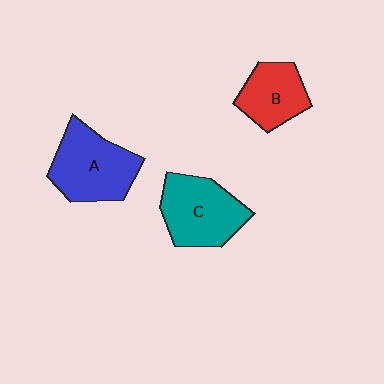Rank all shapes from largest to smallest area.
From largest to smallest: A (blue), C (teal), B (red).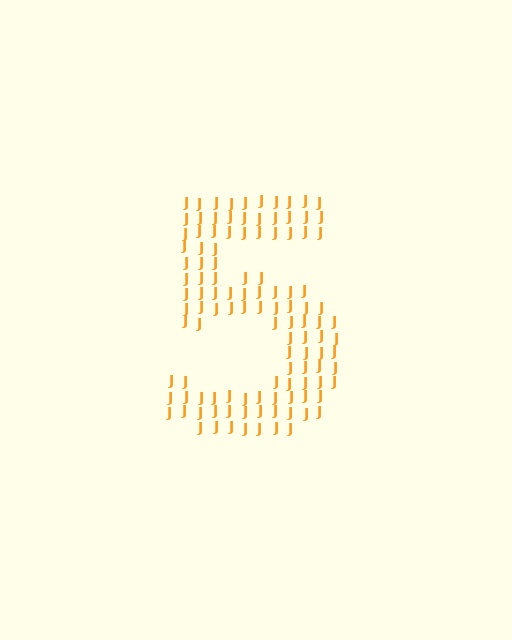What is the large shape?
The large shape is the digit 5.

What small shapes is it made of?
It is made of small letter J's.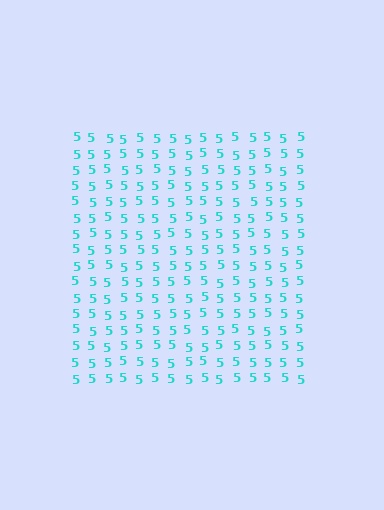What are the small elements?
The small elements are digit 5's.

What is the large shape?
The large shape is a square.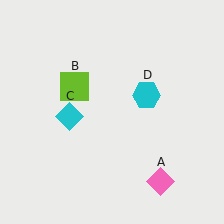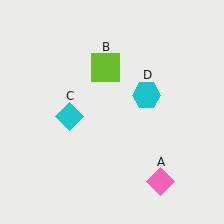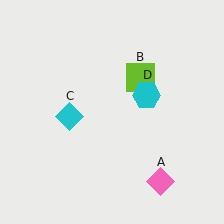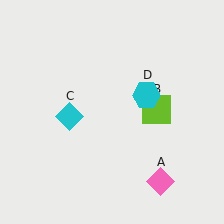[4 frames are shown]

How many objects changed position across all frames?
1 object changed position: lime square (object B).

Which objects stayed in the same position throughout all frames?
Pink diamond (object A) and cyan diamond (object C) and cyan hexagon (object D) remained stationary.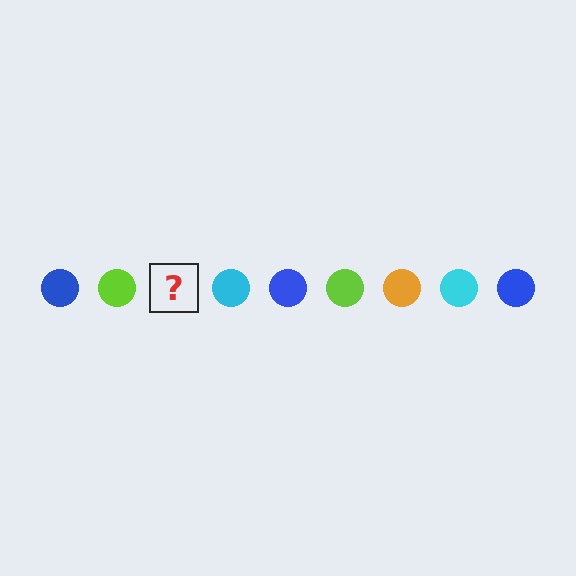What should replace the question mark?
The question mark should be replaced with an orange circle.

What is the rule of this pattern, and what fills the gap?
The rule is that the pattern cycles through blue, lime, orange, cyan circles. The gap should be filled with an orange circle.